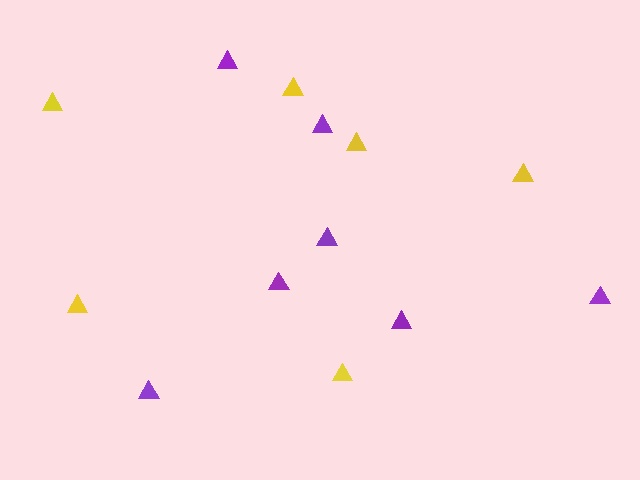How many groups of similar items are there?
There are 2 groups: one group of purple triangles (7) and one group of yellow triangles (6).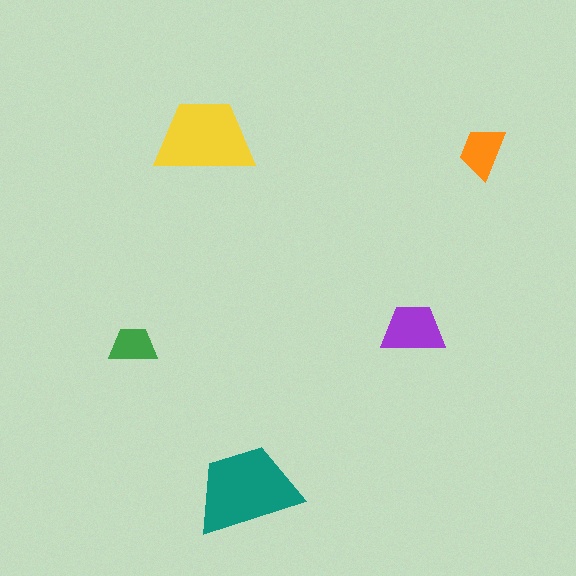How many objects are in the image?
There are 5 objects in the image.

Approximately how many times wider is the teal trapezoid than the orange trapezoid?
About 2 times wider.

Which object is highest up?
The yellow trapezoid is topmost.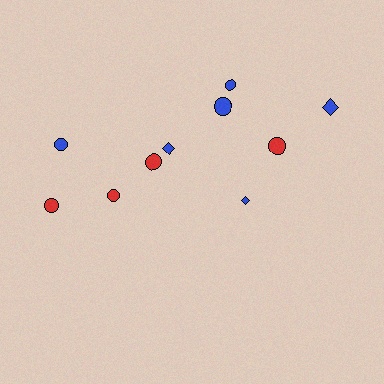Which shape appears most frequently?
Circle, with 7 objects.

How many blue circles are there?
There are 3 blue circles.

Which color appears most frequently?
Blue, with 6 objects.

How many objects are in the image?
There are 10 objects.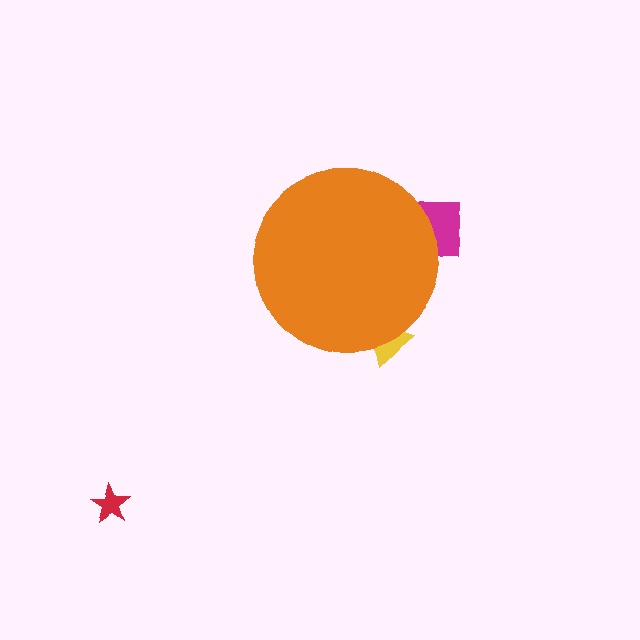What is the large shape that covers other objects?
An orange circle.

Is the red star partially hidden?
No, the red star is fully visible.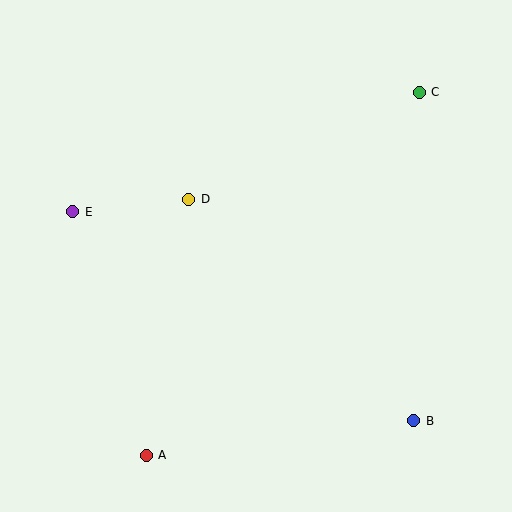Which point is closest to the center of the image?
Point D at (189, 199) is closest to the center.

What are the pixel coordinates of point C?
Point C is at (419, 92).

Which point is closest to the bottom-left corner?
Point A is closest to the bottom-left corner.